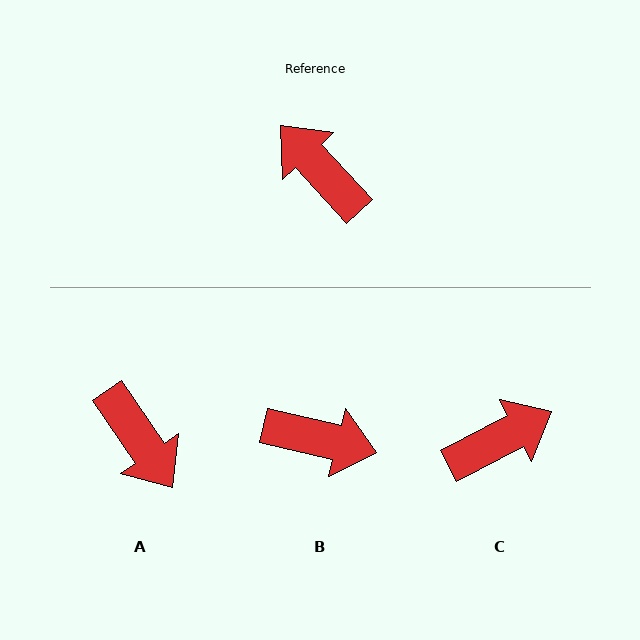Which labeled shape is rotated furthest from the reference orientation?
A, about 172 degrees away.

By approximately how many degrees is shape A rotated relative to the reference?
Approximately 172 degrees counter-clockwise.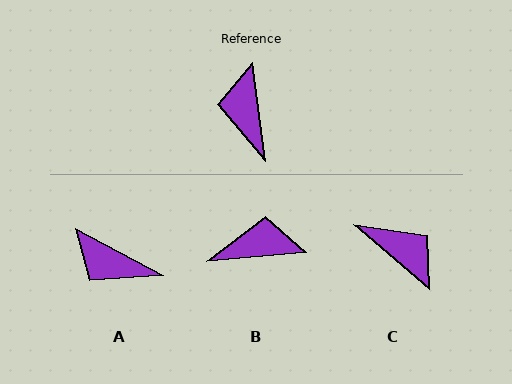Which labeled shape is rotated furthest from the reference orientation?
C, about 138 degrees away.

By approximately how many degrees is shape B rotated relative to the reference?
Approximately 92 degrees clockwise.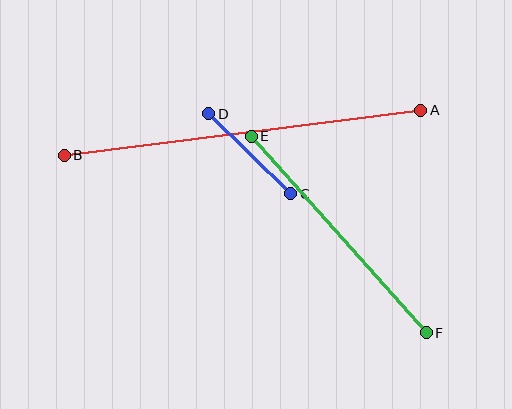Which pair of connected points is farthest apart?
Points A and B are farthest apart.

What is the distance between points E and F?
The distance is approximately 263 pixels.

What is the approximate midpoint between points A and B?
The midpoint is at approximately (243, 133) pixels.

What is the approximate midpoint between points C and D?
The midpoint is at approximately (250, 154) pixels.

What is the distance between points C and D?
The distance is approximately 115 pixels.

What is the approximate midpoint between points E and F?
The midpoint is at approximately (339, 234) pixels.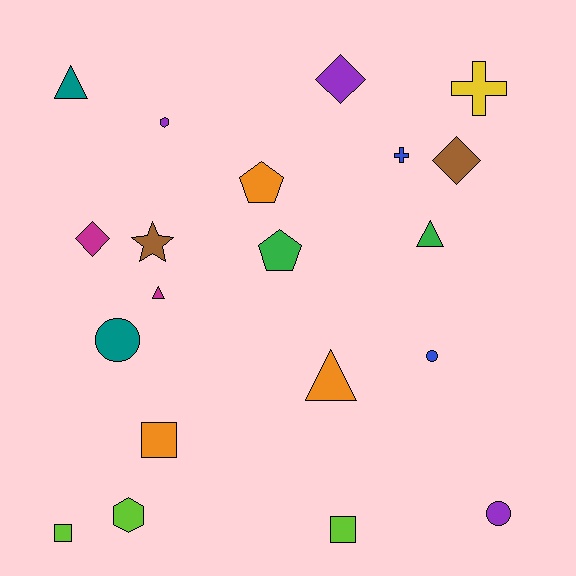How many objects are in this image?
There are 20 objects.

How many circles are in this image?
There are 3 circles.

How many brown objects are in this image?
There are 2 brown objects.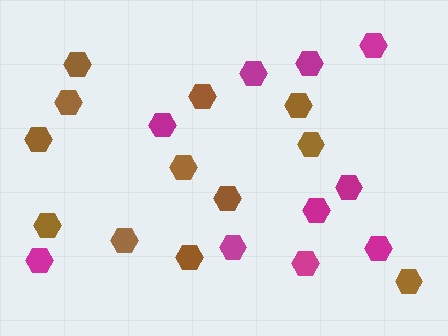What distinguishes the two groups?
There are 2 groups: one group of magenta hexagons (10) and one group of brown hexagons (12).